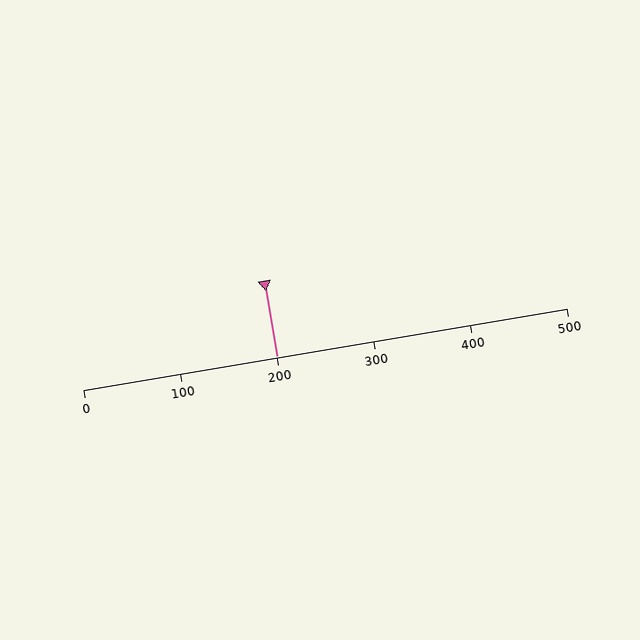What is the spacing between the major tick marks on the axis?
The major ticks are spaced 100 apart.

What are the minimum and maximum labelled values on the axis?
The axis runs from 0 to 500.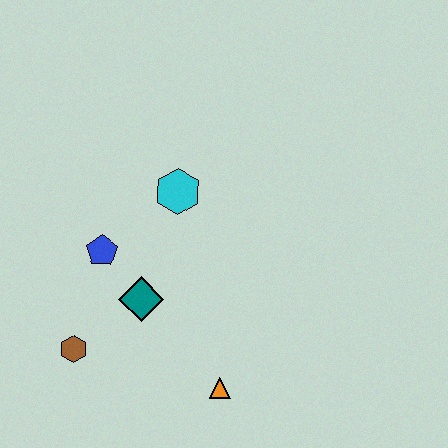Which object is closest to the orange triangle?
The teal diamond is closest to the orange triangle.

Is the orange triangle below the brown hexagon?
Yes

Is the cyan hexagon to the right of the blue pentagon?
Yes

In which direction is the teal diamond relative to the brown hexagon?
The teal diamond is to the right of the brown hexagon.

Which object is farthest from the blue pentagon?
The orange triangle is farthest from the blue pentagon.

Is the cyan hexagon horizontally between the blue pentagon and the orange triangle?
Yes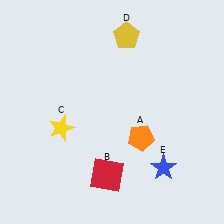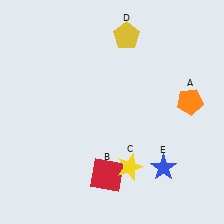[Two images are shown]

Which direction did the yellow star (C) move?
The yellow star (C) moved right.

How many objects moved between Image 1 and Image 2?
2 objects moved between the two images.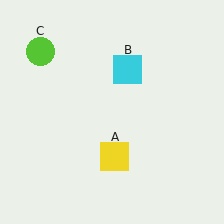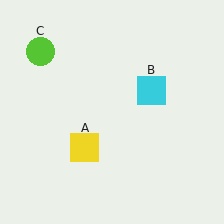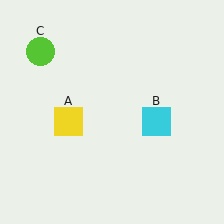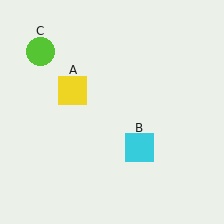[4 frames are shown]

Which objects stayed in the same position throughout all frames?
Lime circle (object C) remained stationary.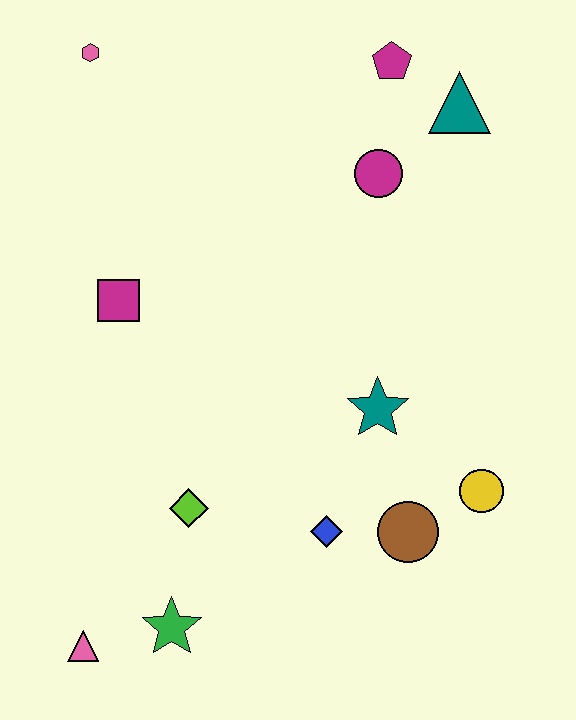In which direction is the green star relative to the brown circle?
The green star is to the left of the brown circle.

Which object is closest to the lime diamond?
The green star is closest to the lime diamond.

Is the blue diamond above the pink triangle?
Yes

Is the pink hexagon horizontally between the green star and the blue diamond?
No